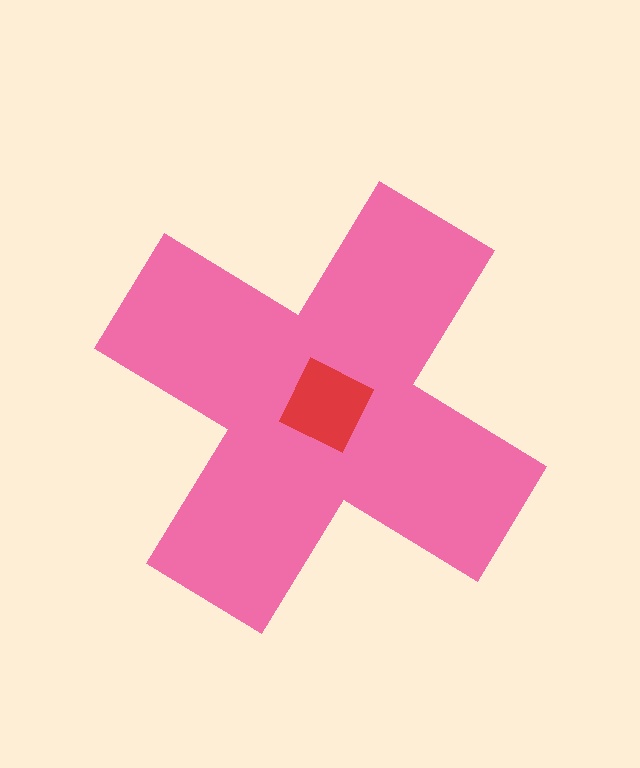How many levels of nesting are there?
2.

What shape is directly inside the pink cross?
The red square.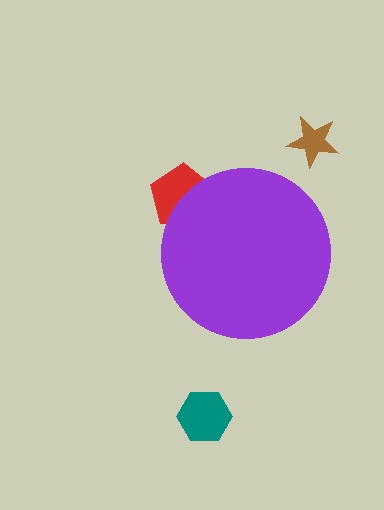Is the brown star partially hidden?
No, the brown star is fully visible.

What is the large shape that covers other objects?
A purple circle.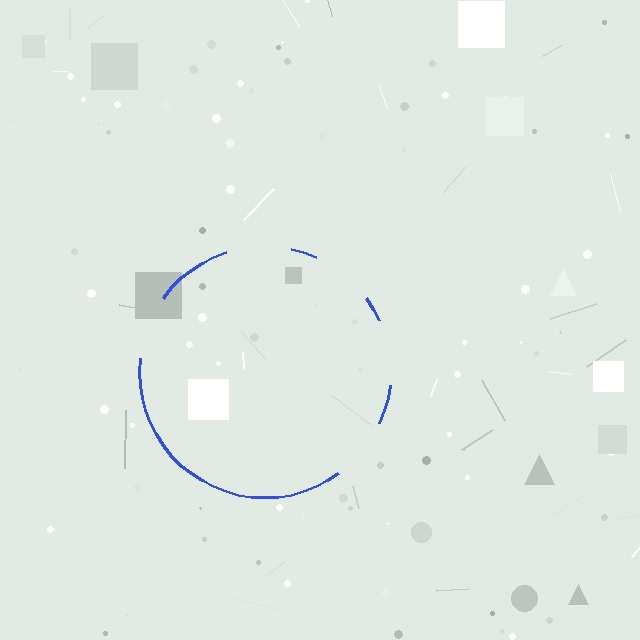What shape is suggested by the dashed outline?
The dashed outline suggests a circle.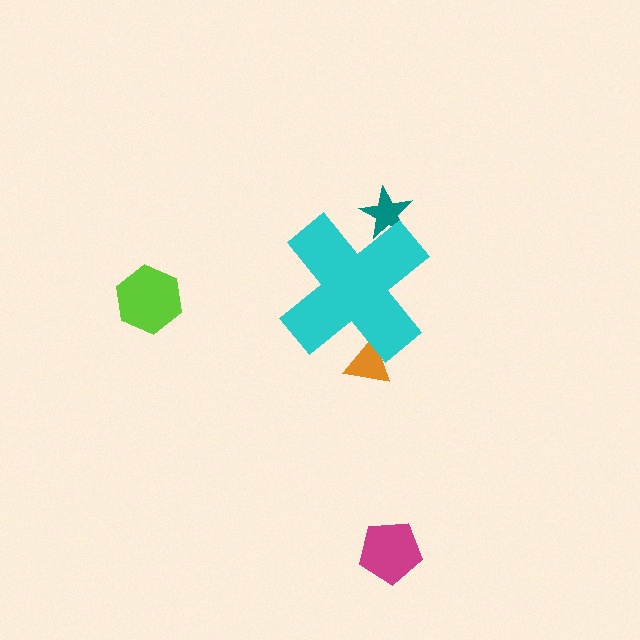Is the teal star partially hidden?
Yes, the teal star is partially hidden behind the cyan cross.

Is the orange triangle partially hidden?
Yes, the orange triangle is partially hidden behind the cyan cross.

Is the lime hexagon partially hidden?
No, the lime hexagon is fully visible.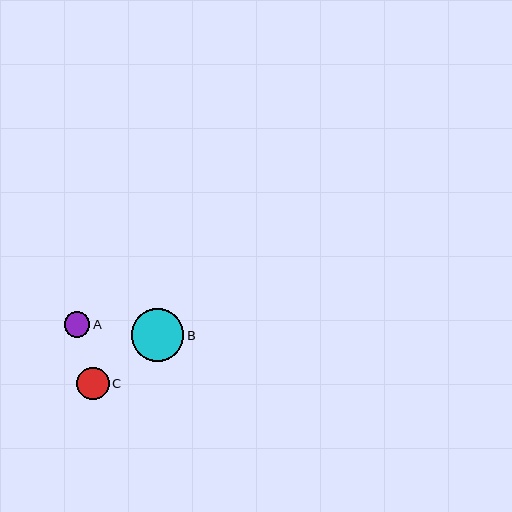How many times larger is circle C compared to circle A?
Circle C is approximately 1.3 times the size of circle A.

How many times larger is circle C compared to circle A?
Circle C is approximately 1.3 times the size of circle A.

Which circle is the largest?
Circle B is the largest with a size of approximately 52 pixels.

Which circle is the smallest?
Circle A is the smallest with a size of approximately 26 pixels.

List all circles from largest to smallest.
From largest to smallest: B, C, A.